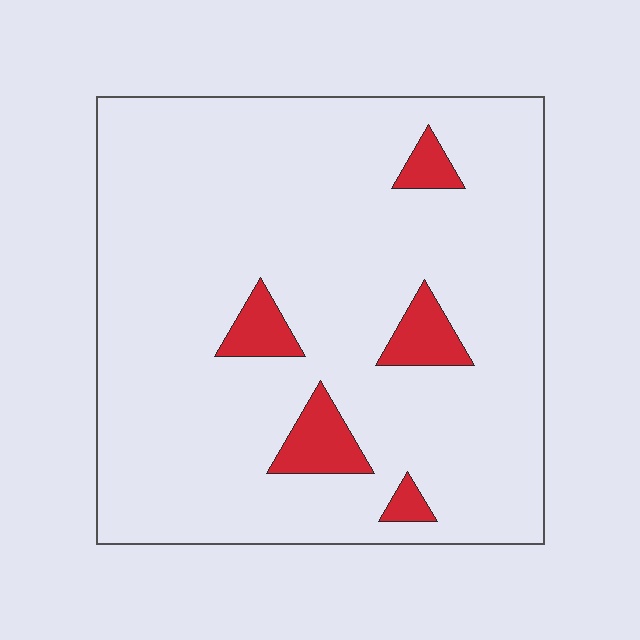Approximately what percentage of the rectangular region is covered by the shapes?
Approximately 10%.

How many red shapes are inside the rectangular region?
5.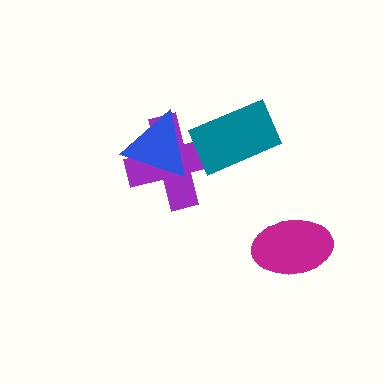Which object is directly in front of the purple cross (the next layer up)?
The blue triangle is directly in front of the purple cross.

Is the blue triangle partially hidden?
No, no other shape covers it.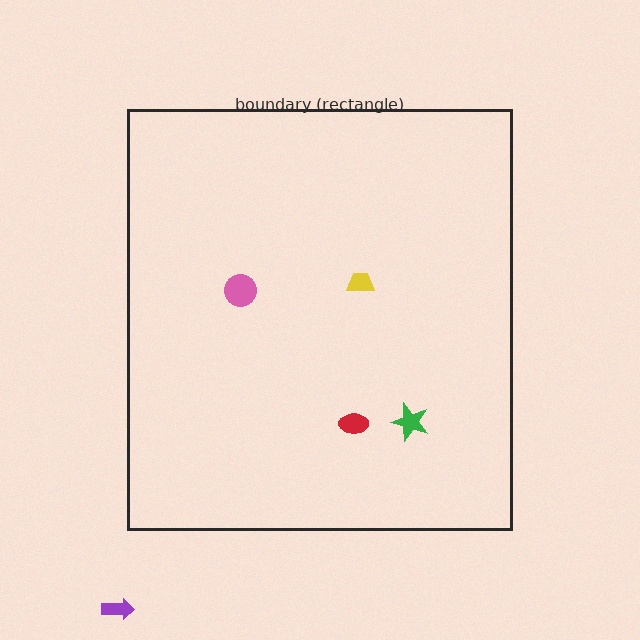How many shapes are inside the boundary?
4 inside, 1 outside.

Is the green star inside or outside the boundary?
Inside.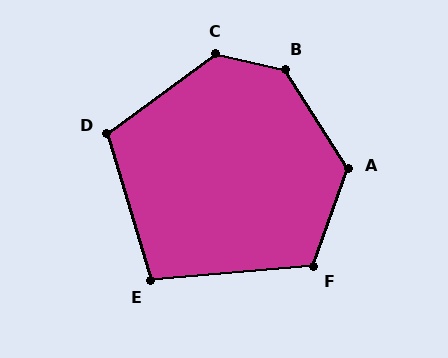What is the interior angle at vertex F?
Approximately 115 degrees (obtuse).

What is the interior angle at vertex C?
Approximately 131 degrees (obtuse).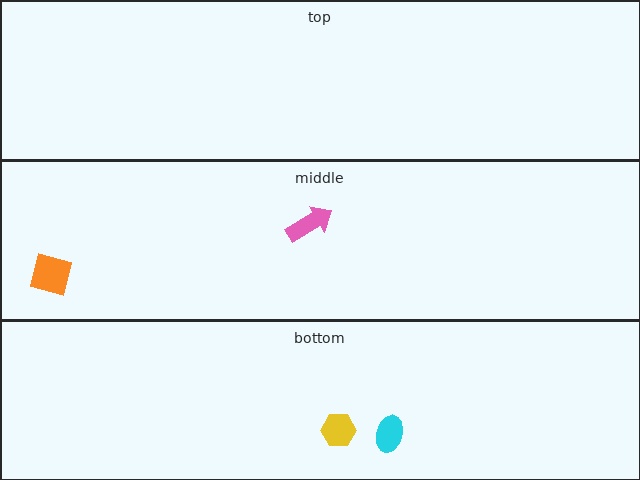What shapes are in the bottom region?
The yellow hexagon, the cyan ellipse.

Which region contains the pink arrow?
The middle region.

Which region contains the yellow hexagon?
The bottom region.